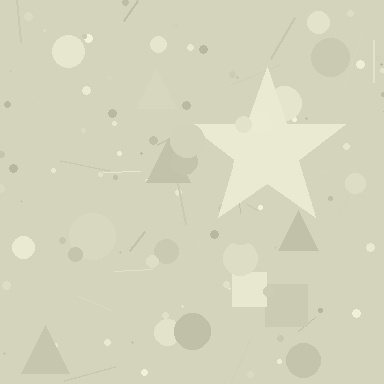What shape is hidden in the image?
A star is hidden in the image.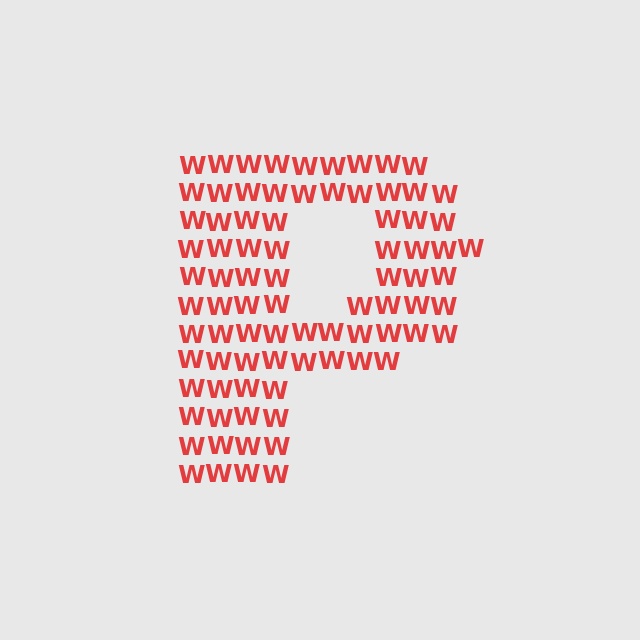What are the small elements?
The small elements are letter W's.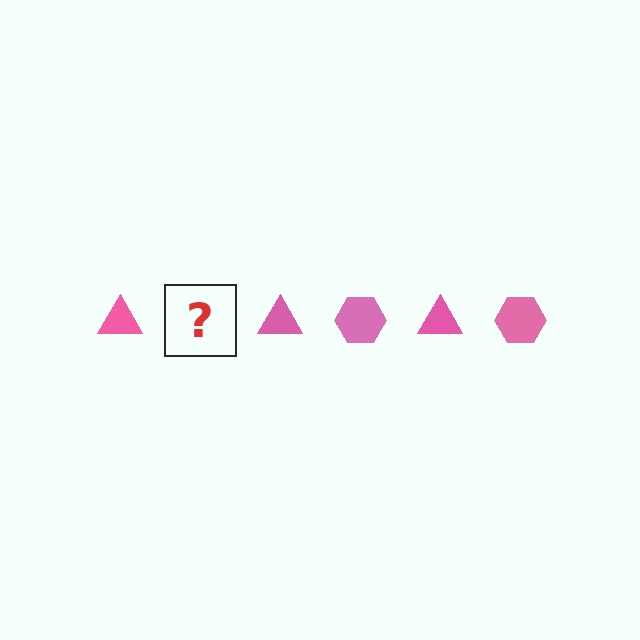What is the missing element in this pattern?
The missing element is a pink hexagon.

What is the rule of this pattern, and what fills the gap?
The rule is that the pattern cycles through triangle, hexagon shapes in pink. The gap should be filled with a pink hexagon.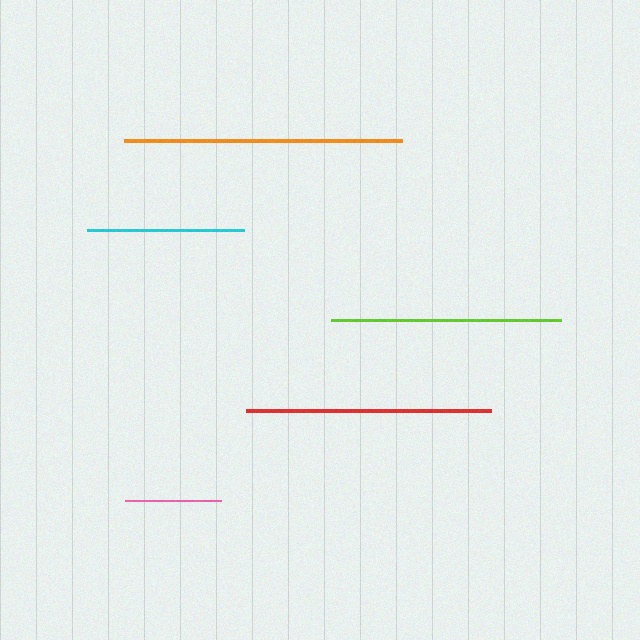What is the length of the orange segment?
The orange segment is approximately 278 pixels long.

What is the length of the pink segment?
The pink segment is approximately 97 pixels long.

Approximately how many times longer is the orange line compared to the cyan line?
The orange line is approximately 1.8 times the length of the cyan line.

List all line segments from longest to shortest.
From longest to shortest: orange, red, lime, cyan, pink.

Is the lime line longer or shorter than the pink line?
The lime line is longer than the pink line.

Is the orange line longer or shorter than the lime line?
The orange line is longer than the lime line.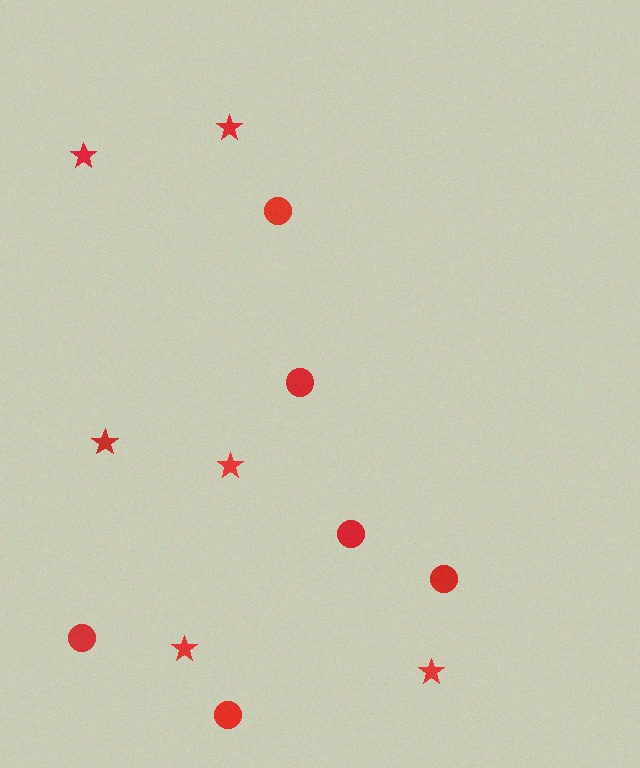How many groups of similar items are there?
There are 2 groups: one group of stars (6) and one group of circles (6).